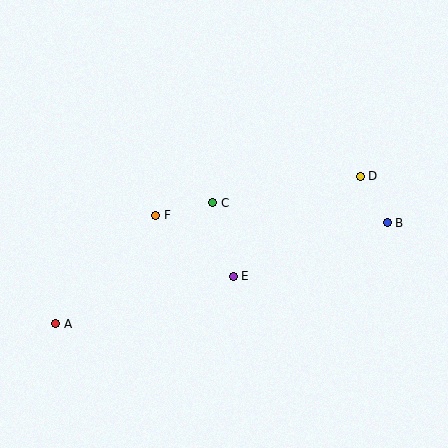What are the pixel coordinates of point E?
Point E is at (233, 276).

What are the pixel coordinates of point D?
Point D is at (360, 176).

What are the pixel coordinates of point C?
Point C is at (213, 203).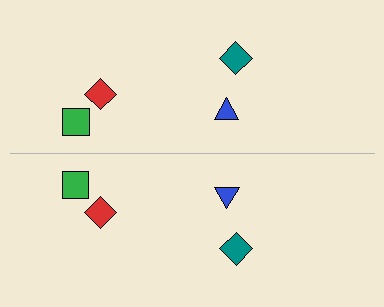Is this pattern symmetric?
Yes, this pattern has bilateral (reflection) symmetry.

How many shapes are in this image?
There are 8 shapes in this image.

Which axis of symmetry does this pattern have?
The pattern has a horizontal axis of symmetry running through the center of the image.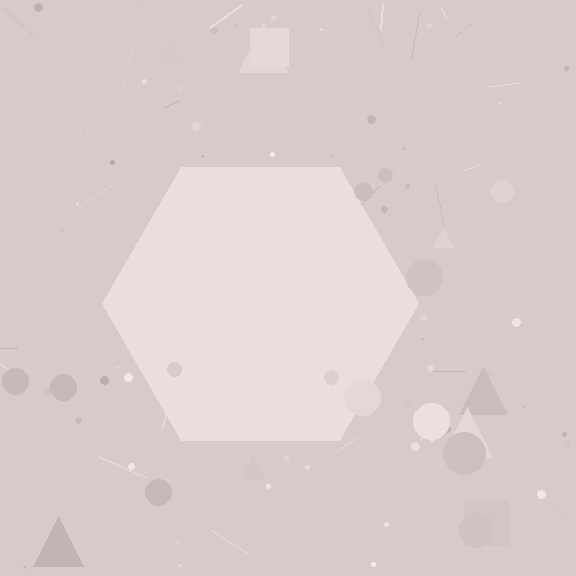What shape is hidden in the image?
A hexagon is hidden in the image.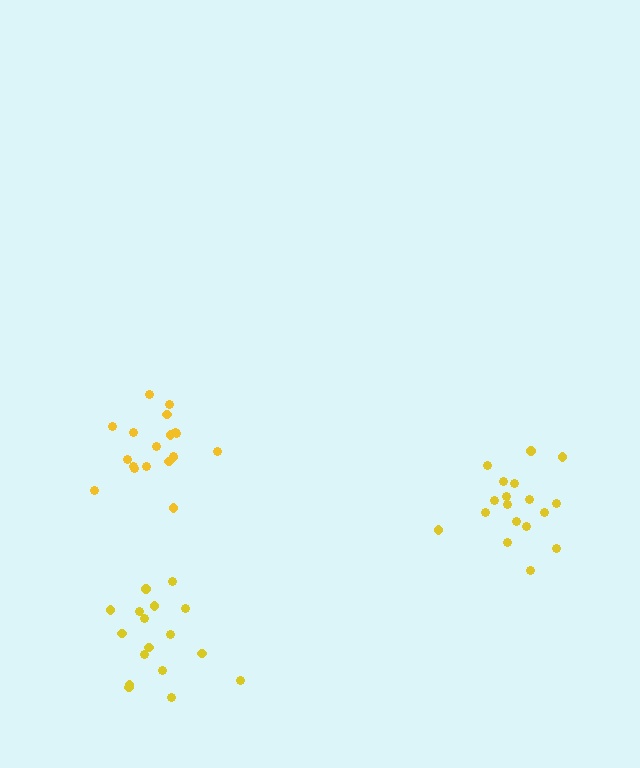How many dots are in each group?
Group 1: 17 dots, Group 2: 18 dots, Group 3: 19 dots (54 total).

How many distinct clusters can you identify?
There are 3 distinct clusters.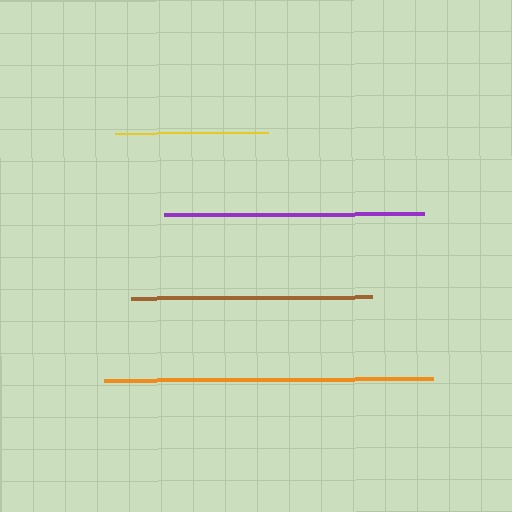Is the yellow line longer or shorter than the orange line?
The orange line is longer than the yellow line.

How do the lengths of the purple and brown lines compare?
The purple and brown lines are approximately the same length.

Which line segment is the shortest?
The yellow line is the shortest at approximately 153 pixels.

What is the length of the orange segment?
The orange segment is approximately 329 pixels long.